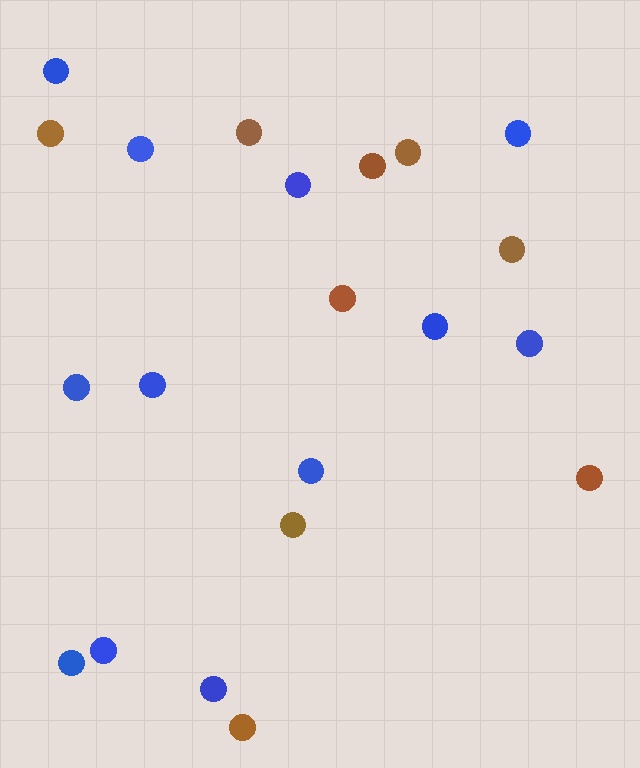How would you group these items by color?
There are 2 groups: one group of brown circles (9) and one group of blue circles (12).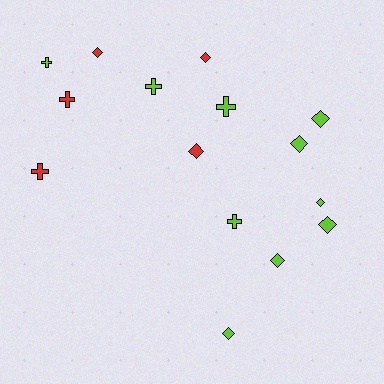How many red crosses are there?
There are 2 red crosses.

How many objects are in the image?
There are 15 objects.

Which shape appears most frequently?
Diamond, with 9 objects.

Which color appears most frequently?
Lime, with 10 objects.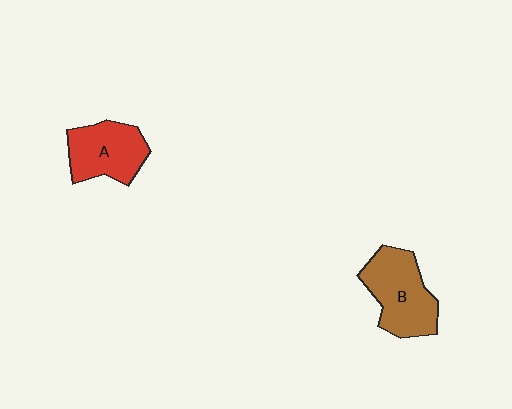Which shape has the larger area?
Shape B (brown).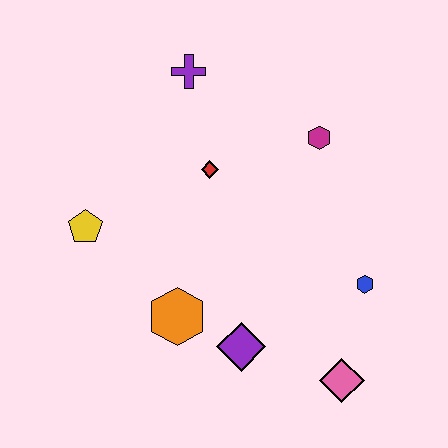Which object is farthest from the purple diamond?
The purple cross is farthest from the purple diamond.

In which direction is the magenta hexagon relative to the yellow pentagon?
The magenta hexagon is to the right of the yellow pentagon.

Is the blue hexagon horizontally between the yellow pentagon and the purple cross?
No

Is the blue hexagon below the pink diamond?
No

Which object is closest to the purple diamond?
The orange hexagon is closest to the purple diamond.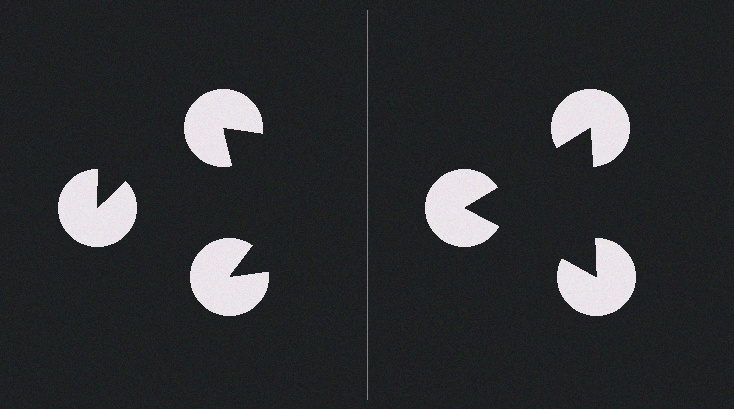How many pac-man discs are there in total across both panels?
6 — 3 on each side.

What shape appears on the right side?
An illusory triangle.